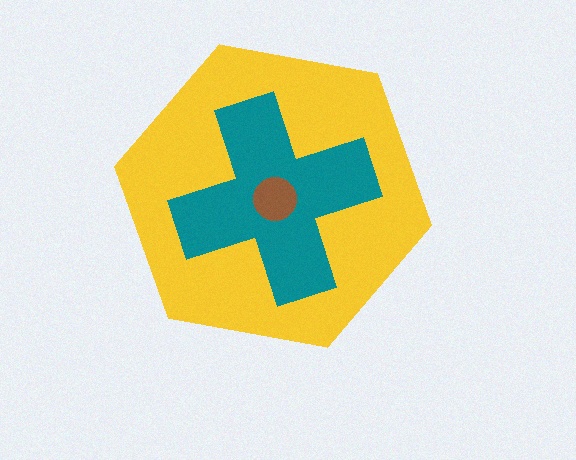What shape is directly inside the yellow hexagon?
The teal cross.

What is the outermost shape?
The yellow hexagon.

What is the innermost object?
The brown circle.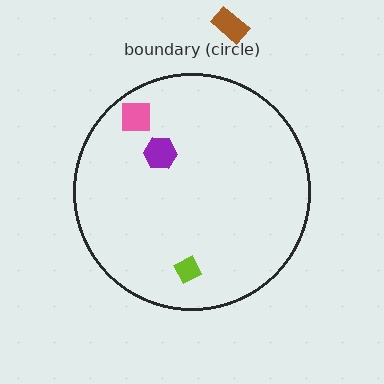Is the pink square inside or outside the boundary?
Inside.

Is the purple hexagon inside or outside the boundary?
Inside.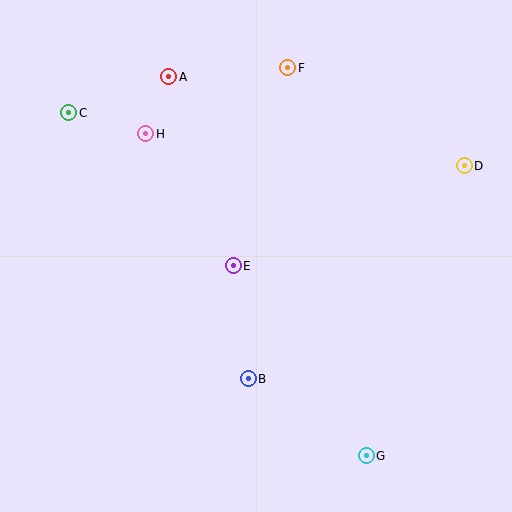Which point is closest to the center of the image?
Point E at (233, 266) is closest to the center.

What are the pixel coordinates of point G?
Point G is at (366, 456).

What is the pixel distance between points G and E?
The distance between G and E is 232 pixels.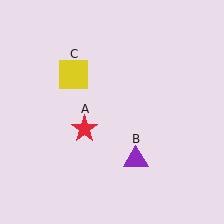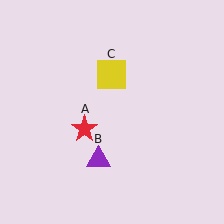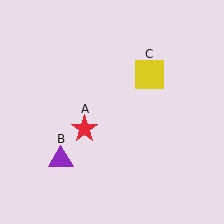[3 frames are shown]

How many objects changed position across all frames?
2 objects changed position: purple triangle (object B), yellow square (object C).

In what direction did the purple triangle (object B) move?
The purple triangle (object B) moved left.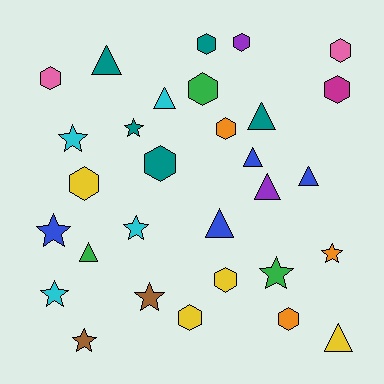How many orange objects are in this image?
There are 3 orange objects.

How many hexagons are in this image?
There are 12 hexagons.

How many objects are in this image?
There are 30 objects.